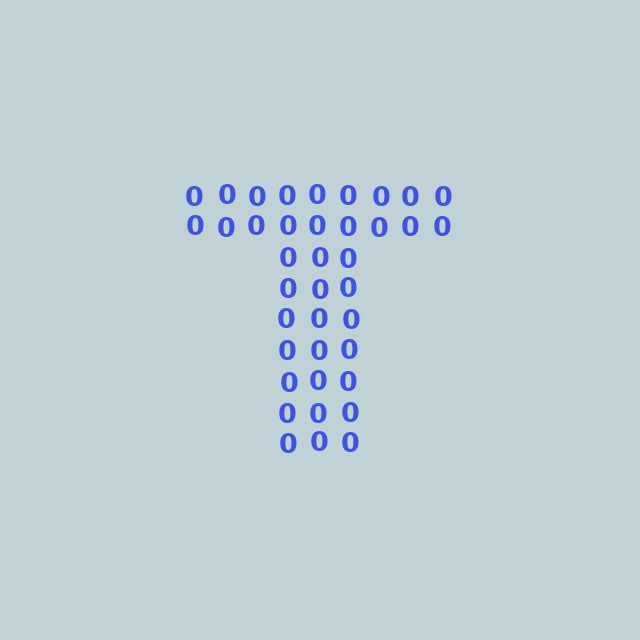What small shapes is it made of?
It is made of small digit 0's.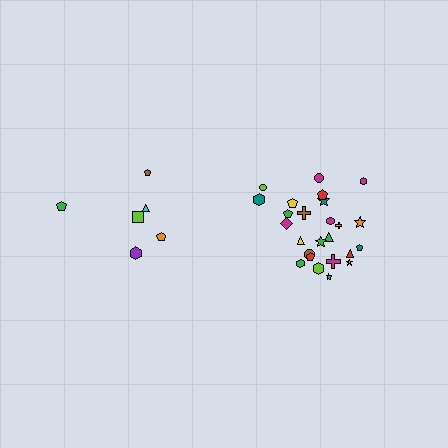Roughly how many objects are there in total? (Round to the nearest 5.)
Roughly 30 objects in total.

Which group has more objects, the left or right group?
The right group.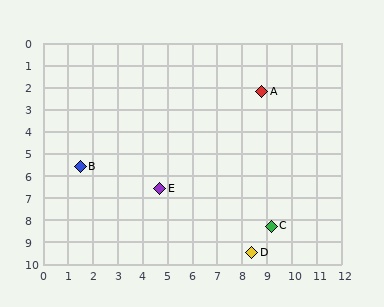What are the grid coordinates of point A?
Point A is at approximately (8.8, 2.2).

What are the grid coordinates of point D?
Point D is at approximately (8.4, 9.5).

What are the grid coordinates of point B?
Point B is at approximately (1.5, 5.6).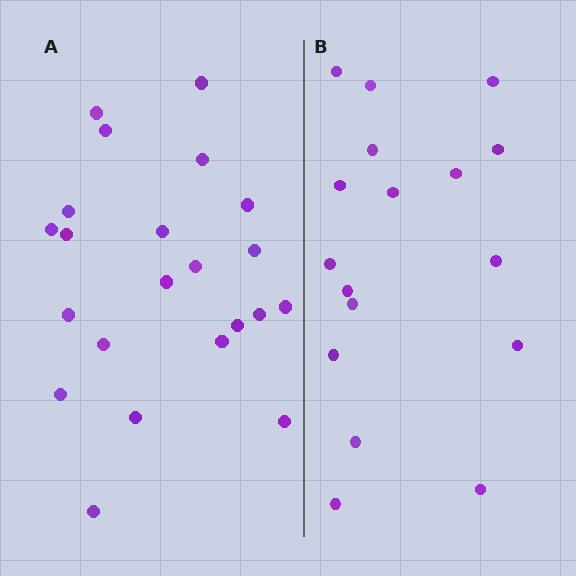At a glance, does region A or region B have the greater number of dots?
Region A (the left region) has more dots.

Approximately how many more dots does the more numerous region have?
Region A has about 5 more dots than region B.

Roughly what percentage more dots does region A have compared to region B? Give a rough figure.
About 30% more.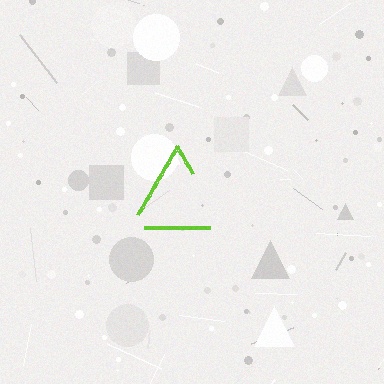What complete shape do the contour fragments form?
The contour fragments form a triangle.